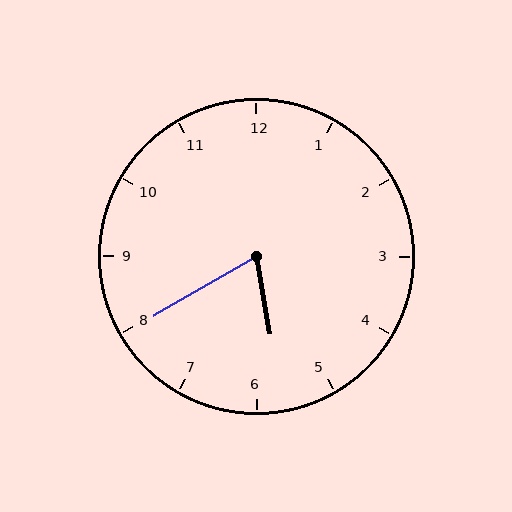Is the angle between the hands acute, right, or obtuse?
It is acute.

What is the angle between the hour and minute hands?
Approximately 70 degrees.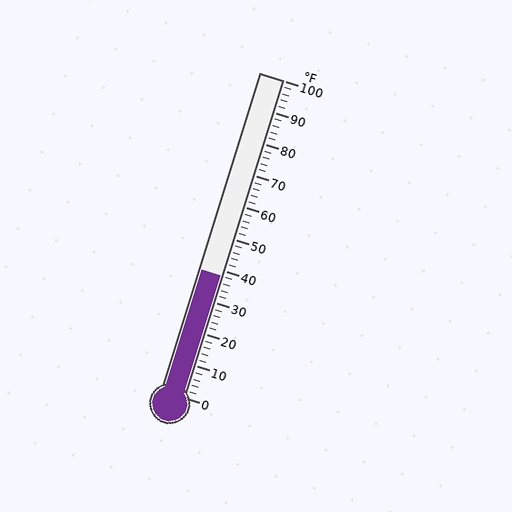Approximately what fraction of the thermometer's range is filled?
The thermometer is filled to approximately 40% of its range.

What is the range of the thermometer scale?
The thermometer scale ranges from 0°F to 100°F.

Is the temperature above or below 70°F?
The temperature is below 70°F.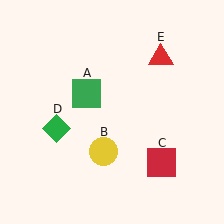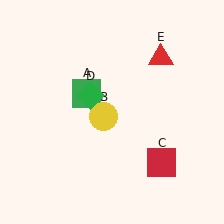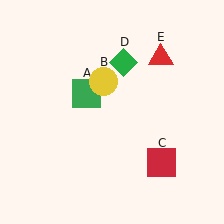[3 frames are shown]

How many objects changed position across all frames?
2 objects changed position: yellow circle (object B), green diamond (object D).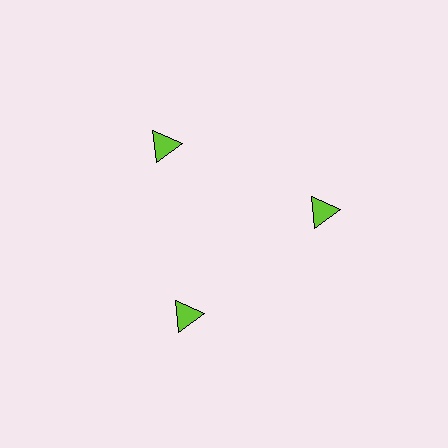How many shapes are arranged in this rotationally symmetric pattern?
There are 3 shapes, arranged in 3 groups of 1.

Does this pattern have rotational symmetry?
Yes, this pattern has 3-fold rotational symmetry. It looks the same after rotating 120 degrees around the center.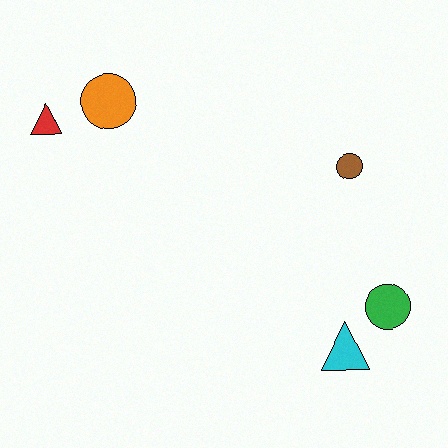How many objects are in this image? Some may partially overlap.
There are 5 objects.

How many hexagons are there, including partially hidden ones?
There are no hexagons.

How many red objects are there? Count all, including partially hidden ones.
There is 1 red object.